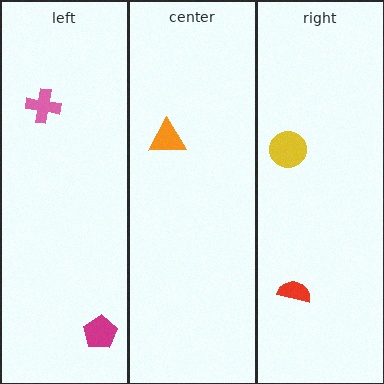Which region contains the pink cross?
The left region.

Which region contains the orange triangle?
The center region.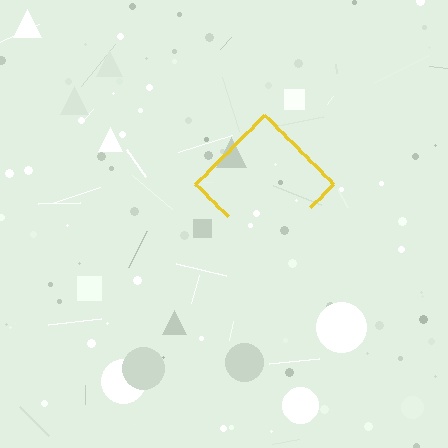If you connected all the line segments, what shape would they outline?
They would outline a diamond.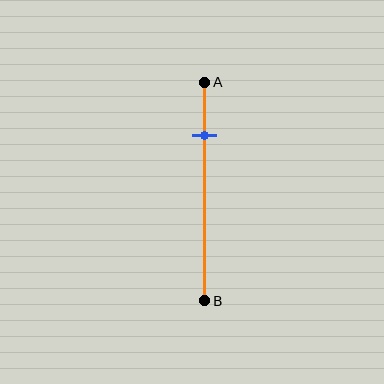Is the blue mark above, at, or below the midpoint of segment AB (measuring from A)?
The blue mark is above the midpoint of segment AB.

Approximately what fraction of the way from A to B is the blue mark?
The blue mark is approximately 25% of the way from A to B.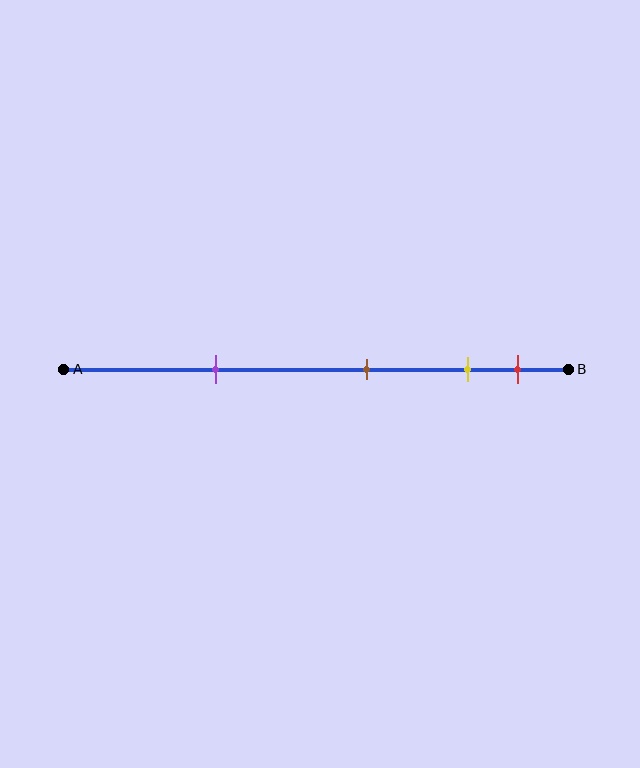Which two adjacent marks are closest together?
The yellow and red marks are the closest adjacent pair.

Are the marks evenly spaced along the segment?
No, the marks are not evenly spaced.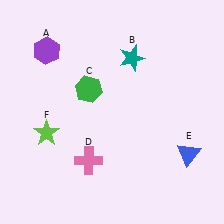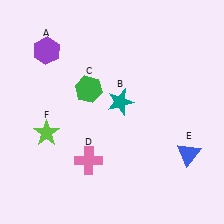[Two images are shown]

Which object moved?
The teal star (B) moved down.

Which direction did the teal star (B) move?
The teal star (B) moved down.